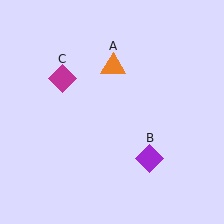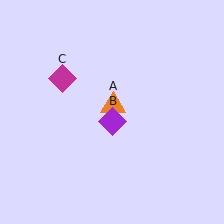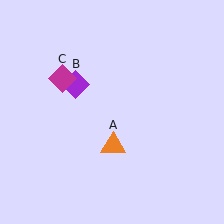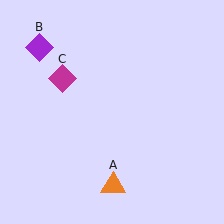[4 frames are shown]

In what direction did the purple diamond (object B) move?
The purple diamond (object B) moved up and to the left.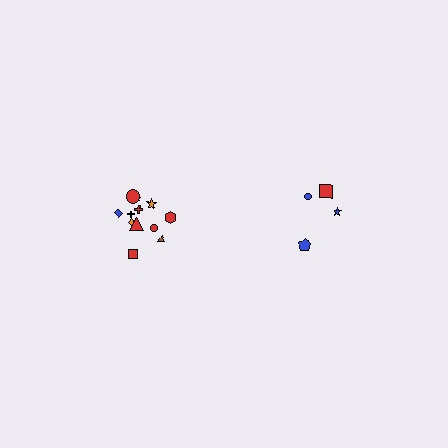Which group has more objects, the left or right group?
The left group.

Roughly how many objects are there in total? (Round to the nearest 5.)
Roughly 15 objects in total.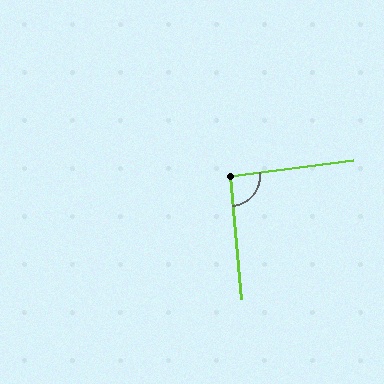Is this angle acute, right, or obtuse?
It is approximately a right angle.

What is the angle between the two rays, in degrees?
Approximately 92 degrees.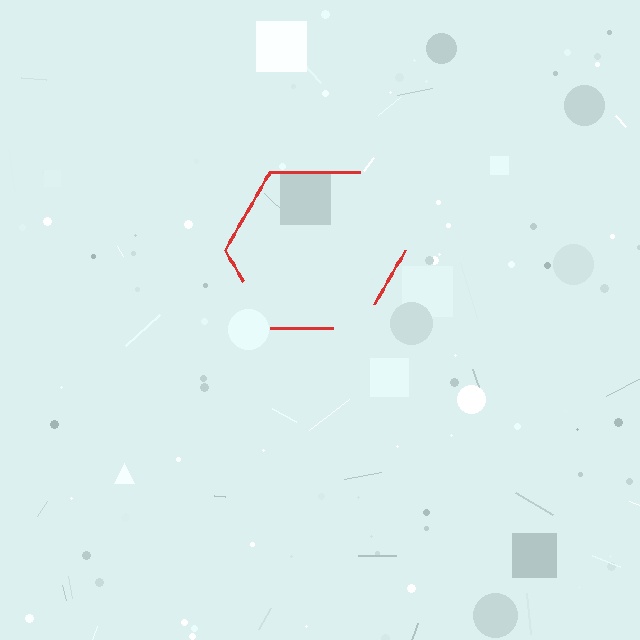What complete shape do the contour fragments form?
The contour fragments form a hexagon.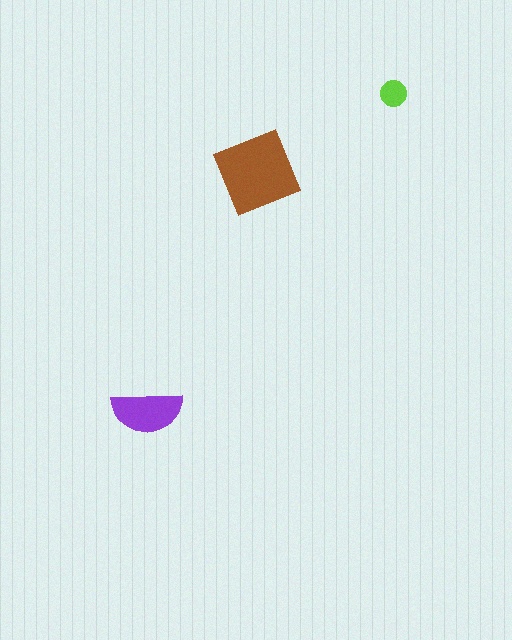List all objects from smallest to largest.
The lime circle, the purple semicircle, the brown square.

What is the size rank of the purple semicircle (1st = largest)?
2nd.